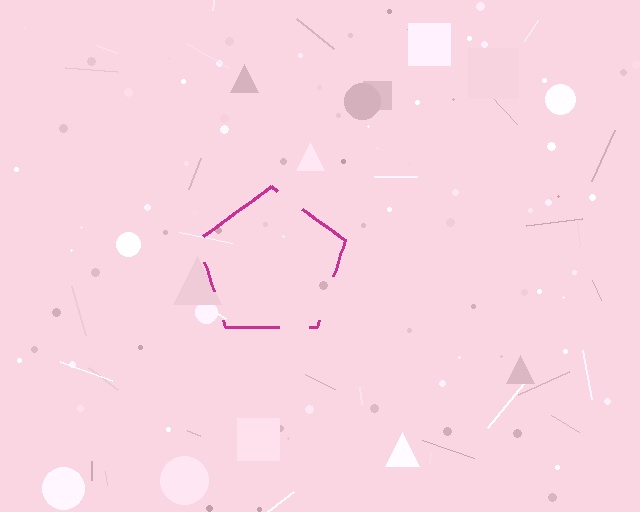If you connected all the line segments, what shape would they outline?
They would outline a pentagon.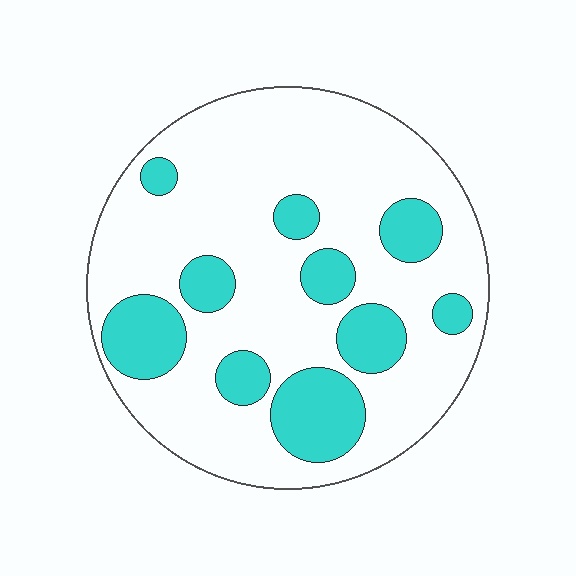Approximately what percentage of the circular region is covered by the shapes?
Approximately 25%.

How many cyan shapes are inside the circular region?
10.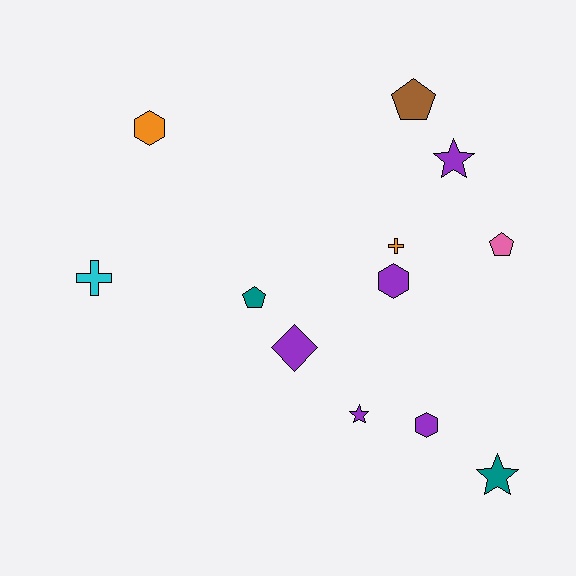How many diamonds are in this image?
There is 1 diamond.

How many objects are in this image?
There are 12 objects.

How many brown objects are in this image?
There is 1 brown object.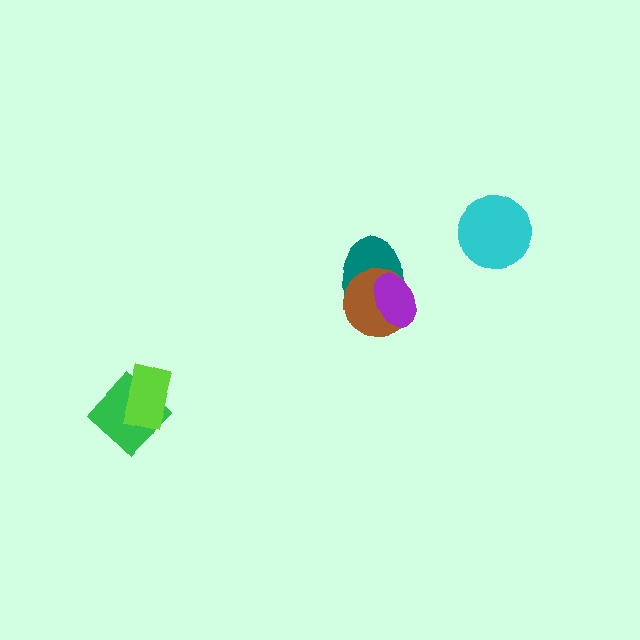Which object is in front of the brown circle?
The purple ellipse is in front of the brown circle.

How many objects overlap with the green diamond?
1 object overlaps with the green diamond.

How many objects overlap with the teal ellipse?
2 objects overlap with the teal ellipse.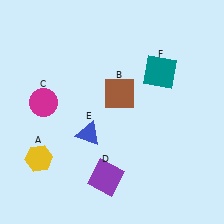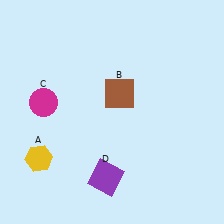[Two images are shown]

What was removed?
The blue triangle (E), the teal square (F) were removed in Image 2.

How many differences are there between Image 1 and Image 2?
There are 2 differences between the two images.